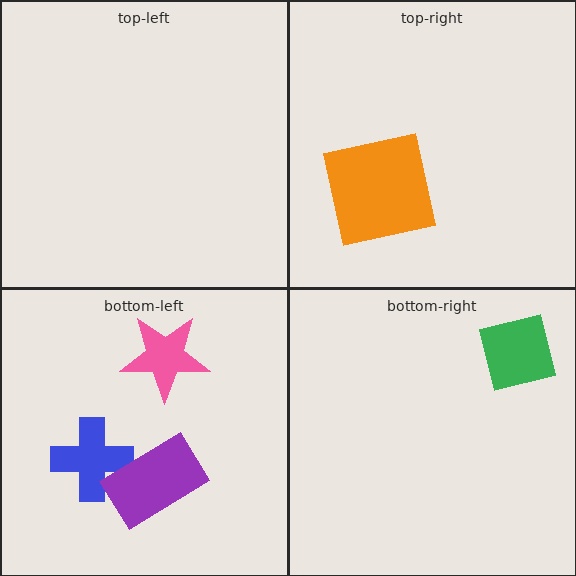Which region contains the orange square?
The top-right region.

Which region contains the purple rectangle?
The bottom-left region.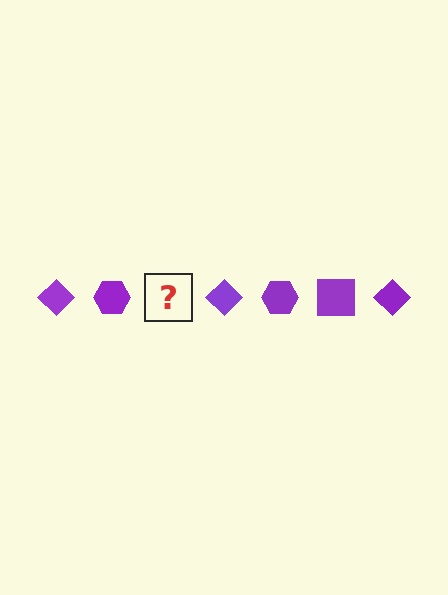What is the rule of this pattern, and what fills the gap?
The rule is that the pattern cycles through diamond, hexagon, square shapes in purple. The gap should be filled with a purple square.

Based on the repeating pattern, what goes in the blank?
The blank should be a purple square.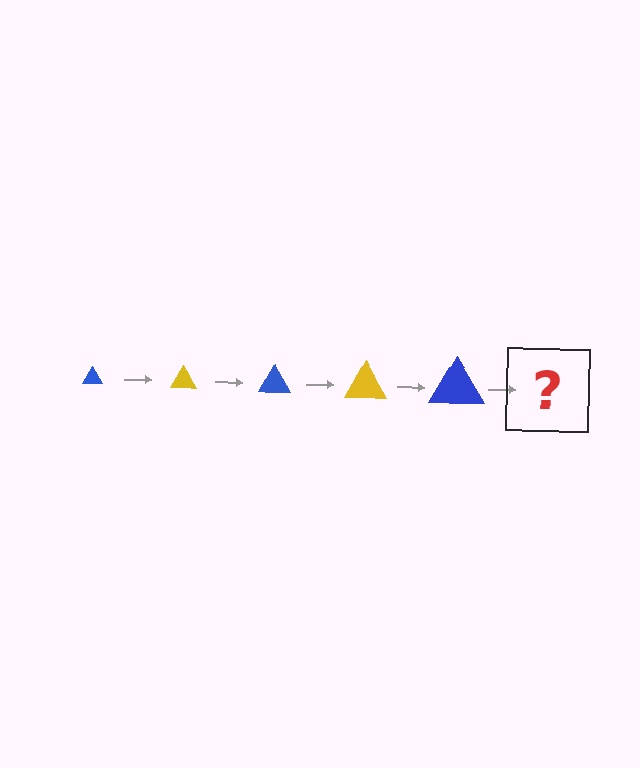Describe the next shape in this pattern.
It should be a yellow triangle, larger than the previous one.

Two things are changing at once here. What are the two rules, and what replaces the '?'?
The two rules are that the triangle grows larger each step and the color cycles through blue and yellow. The '?' should be a yellow triangle, larger than the previous one.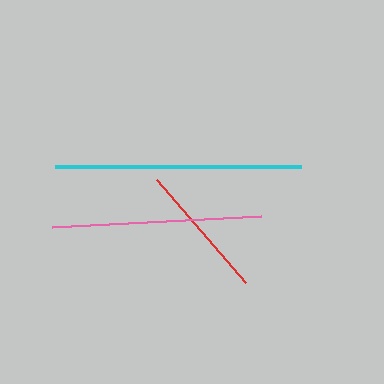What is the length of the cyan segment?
The cyan segment is approximately 246 pixels long.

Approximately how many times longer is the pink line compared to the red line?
The pink line is approximately 1.5 times the length of the red line.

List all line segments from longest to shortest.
From longest to shortest: cyan, pink, red.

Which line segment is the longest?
The cyan line is the longest at approximately 246 pixels.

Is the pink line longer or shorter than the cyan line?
The cyan line is longer than the pink line.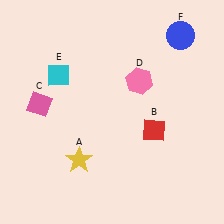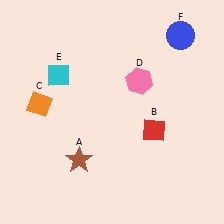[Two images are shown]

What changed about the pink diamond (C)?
In Image 1, C is pink. In Image 2, it changed to orange.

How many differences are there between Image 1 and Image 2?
There are 2 differences between the two images.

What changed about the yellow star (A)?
In Image 1, A is yellow. In Image 2, it changed to brown.